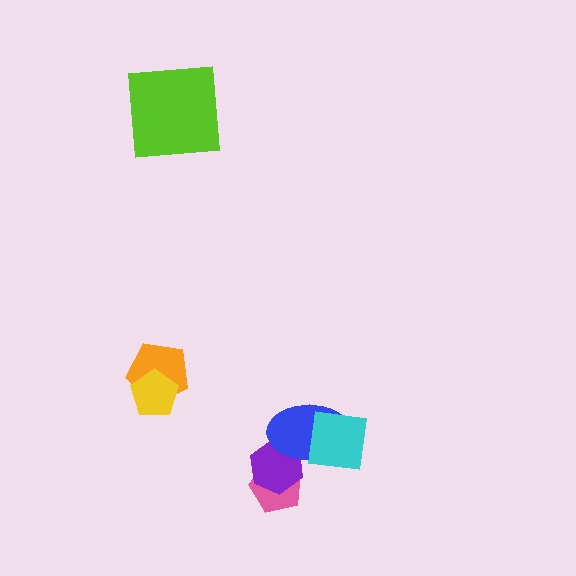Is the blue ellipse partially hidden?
Yes, it is partially covered by another shape.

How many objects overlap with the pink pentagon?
1 object overlaps with the pink pentagon.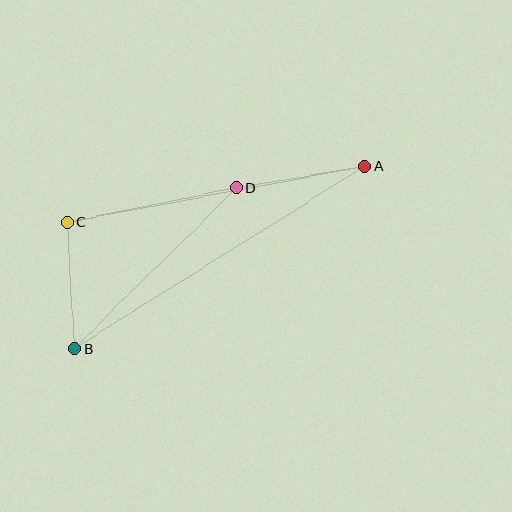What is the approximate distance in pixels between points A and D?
The distance between A and D is approximately 130 pixels.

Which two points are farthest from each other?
Points A and B are farthest from each other.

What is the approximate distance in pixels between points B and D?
The distance between B and D is approximately 228 pixels.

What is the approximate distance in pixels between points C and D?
The distance between C and D is approximately 173 pixels.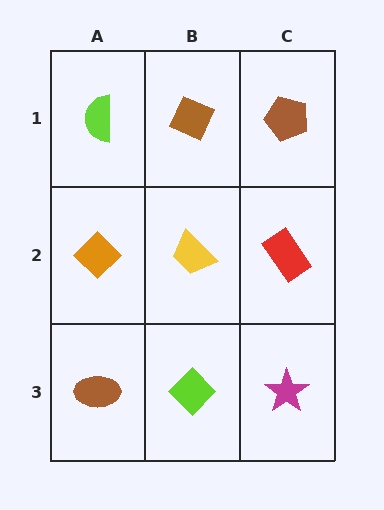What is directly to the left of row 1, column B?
A lime semicircle.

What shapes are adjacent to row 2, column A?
A lime semicircle (row 1, column A), a brown ellipse (row 3, column A), a yellow trapezoid (row 2, column B).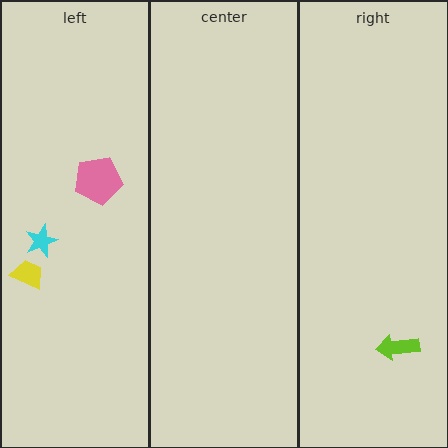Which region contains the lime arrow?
The right region.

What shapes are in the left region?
The cyan star, the pink pentagon, the yellow trapezoid.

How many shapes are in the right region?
1.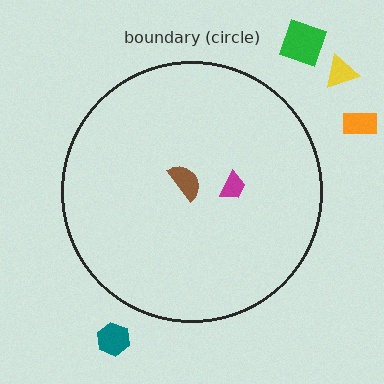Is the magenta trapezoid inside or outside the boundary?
Inside.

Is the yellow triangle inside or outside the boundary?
Outside.